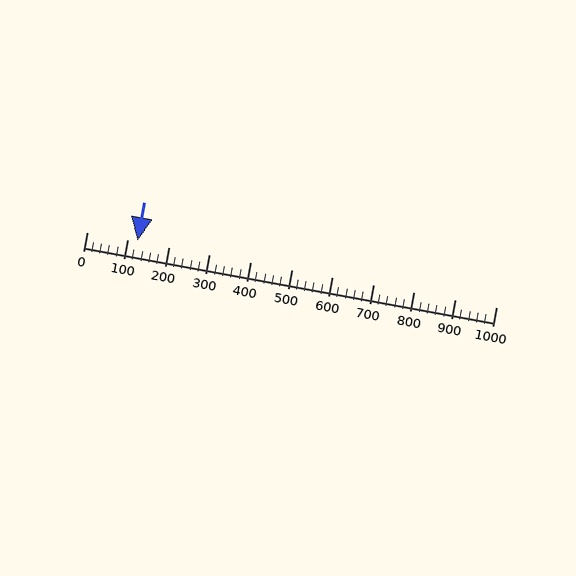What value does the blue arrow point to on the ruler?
The blue arrow points to approximately 125.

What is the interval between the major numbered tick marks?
The major tick marks are spaced 100 units apart.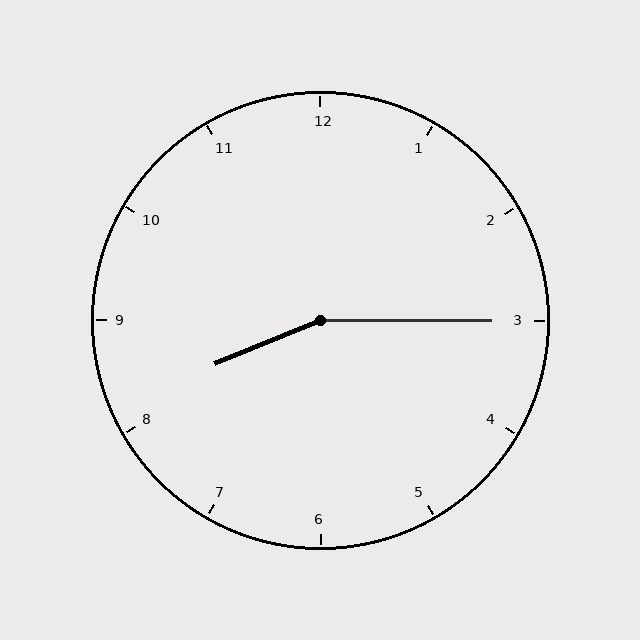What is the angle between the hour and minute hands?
Approximately 158 degrees.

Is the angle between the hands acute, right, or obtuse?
It is obtuse.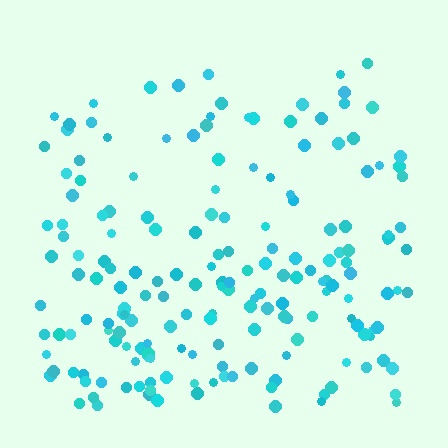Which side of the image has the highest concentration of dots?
The bottom.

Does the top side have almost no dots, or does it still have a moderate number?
Still a moderate number, just noticeably fewer than the bottom.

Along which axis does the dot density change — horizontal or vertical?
Vertical.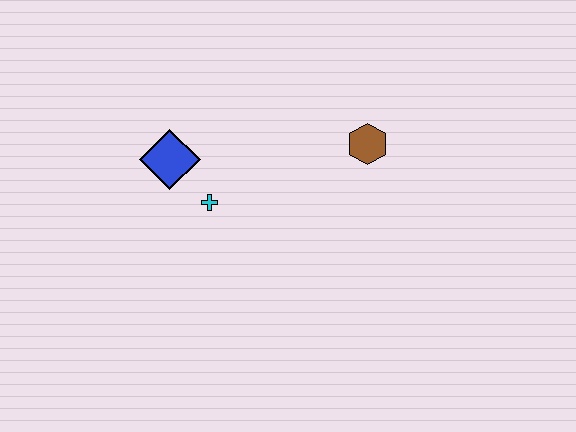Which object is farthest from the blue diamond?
The brown hexagon is farthest from the blue diamond.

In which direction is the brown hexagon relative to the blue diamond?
The brown hexagon is to the right of the blue diamond.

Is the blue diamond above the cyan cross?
Yes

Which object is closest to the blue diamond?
The cyan cross is closest to the blue diamond.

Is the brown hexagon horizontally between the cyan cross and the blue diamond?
No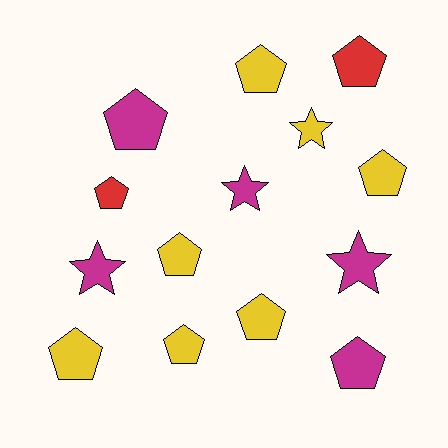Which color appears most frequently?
Yellow, with 7 objects.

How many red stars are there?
There are no red stars.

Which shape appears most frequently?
Pentagon, with 10 objects.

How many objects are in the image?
There are 14 objects.